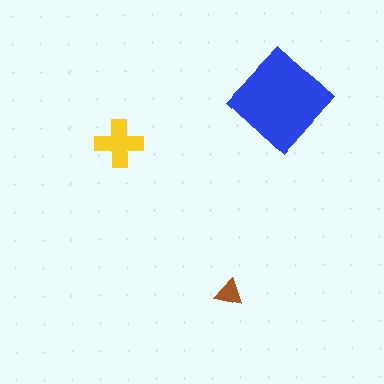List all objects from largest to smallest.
The blue diamond, the yellow cross, the brown triangle.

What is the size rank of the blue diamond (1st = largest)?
1st.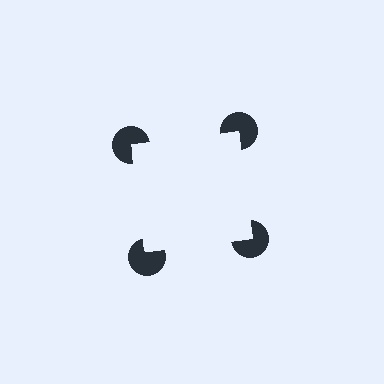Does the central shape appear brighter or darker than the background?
It typically appears slightly brighter than the background, even though no actual brightness change is drawn.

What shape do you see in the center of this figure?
An illusory square — its edges are inferred from the aligned wedge cuts in the pac-man discs, not physically drawn.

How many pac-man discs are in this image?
There are 4 — one at each vertex of the illusory square.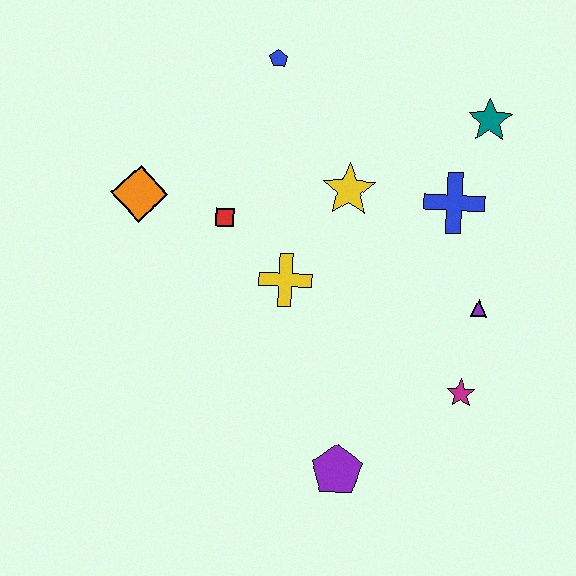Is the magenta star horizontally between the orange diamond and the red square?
No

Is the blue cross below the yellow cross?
No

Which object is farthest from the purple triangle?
The orange diamond is farthest from the purple triangle.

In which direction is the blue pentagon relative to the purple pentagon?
The blue pentagon is above the purple pentagon.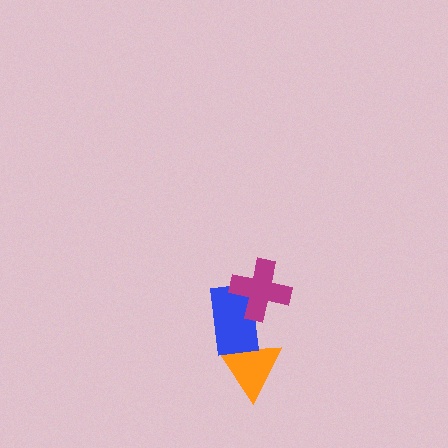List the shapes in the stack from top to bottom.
From top to bottom: the magenta cross, the blue rectangle, the orange triangle.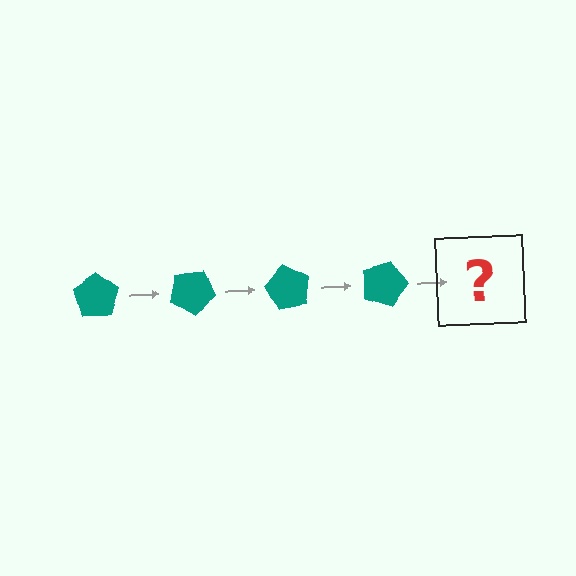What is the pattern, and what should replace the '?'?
The pattern is that the pentagon rotates 30 degrees each step. The '?' should be a teal pentagon rotated 120 degrees.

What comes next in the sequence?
The next element should be a teal pentagon rotated 120 degrees.